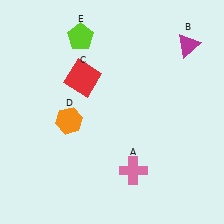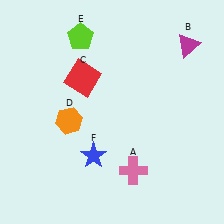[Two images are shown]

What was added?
A blue star (F) was added in Image 2.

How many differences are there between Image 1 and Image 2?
There is 1 difference between the two images.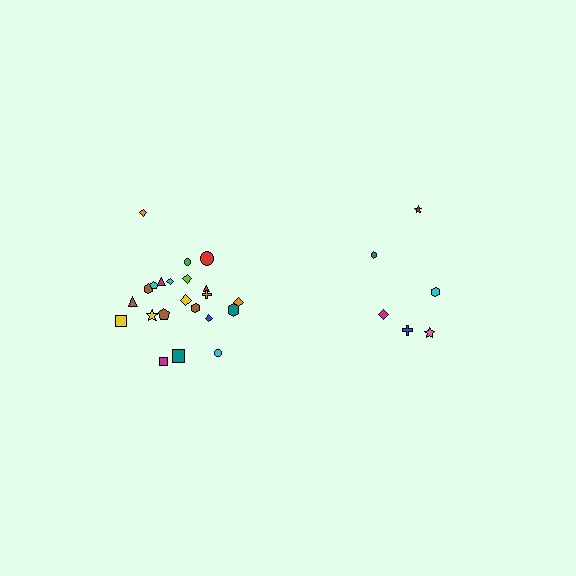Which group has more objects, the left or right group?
The left group.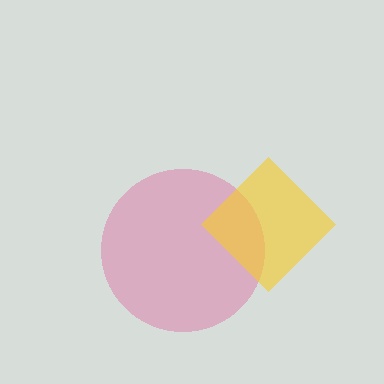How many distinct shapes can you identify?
There are 2 distinct shapes: a pink circle, a yellow diamond.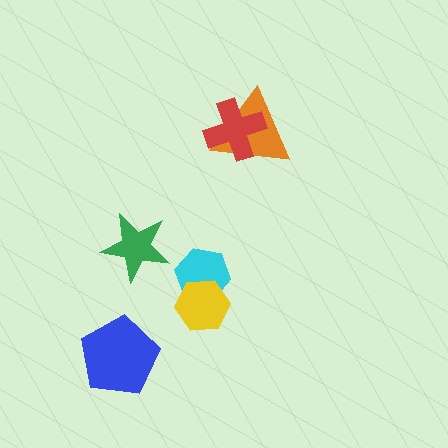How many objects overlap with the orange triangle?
1 object overlaps with the orange triangle.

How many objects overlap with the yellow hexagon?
1 object overlaps with the yellow hexagon.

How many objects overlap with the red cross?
1 object overlaps with the red cross.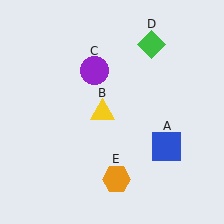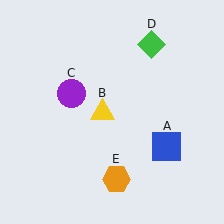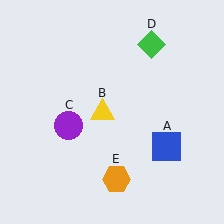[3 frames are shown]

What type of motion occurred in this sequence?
The purple circle (object C) rotated counterclockwise around the center of the scene.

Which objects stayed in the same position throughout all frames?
Blue square (object A) and yellow triangle (object B) and green diamond (object D) and orange hexagon (object E) remained stationary.